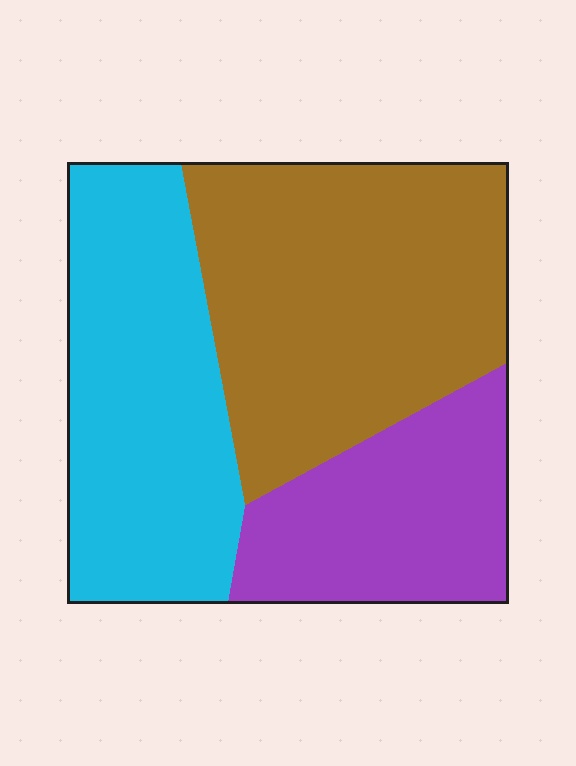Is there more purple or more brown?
Brown.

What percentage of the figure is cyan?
Cyan covers 34% of the figure.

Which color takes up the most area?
Brown, at roughly 40%.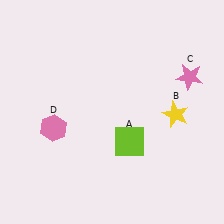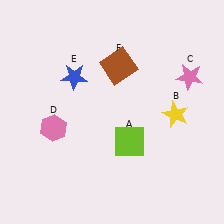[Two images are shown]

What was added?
A blue star (E), a brown square (F) were added in Image 2.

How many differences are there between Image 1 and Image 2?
There are 2 differences between the two images.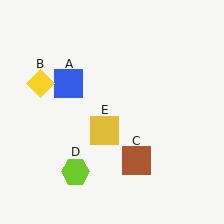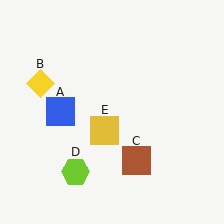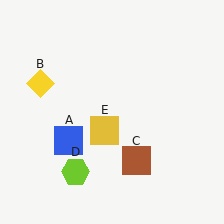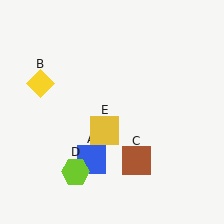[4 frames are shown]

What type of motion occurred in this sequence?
The blue square (object A) rotated counterclockwise around the center of the scene.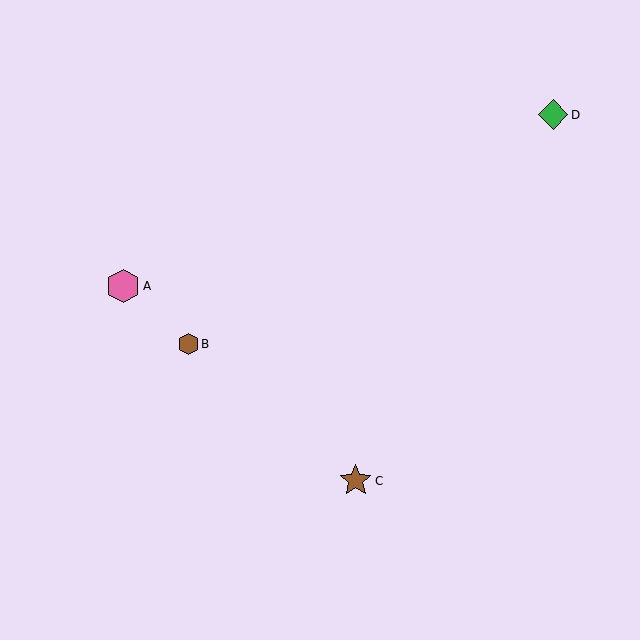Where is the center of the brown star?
The center of the brown star is at (356, 481).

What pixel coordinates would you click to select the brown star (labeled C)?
Click at (356, 481) to select the brown star C.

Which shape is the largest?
The pink hexagon (labeled A) is the largest.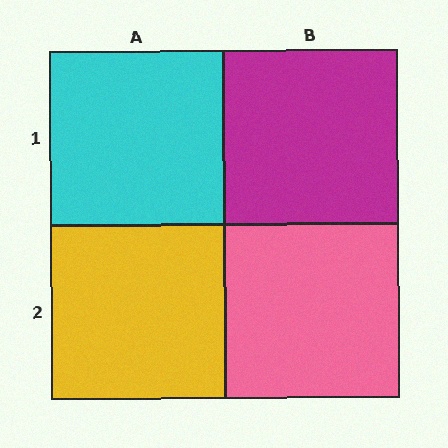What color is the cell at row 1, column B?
Magenta.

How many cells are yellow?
1 cell is yellow.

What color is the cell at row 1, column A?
Cyan.